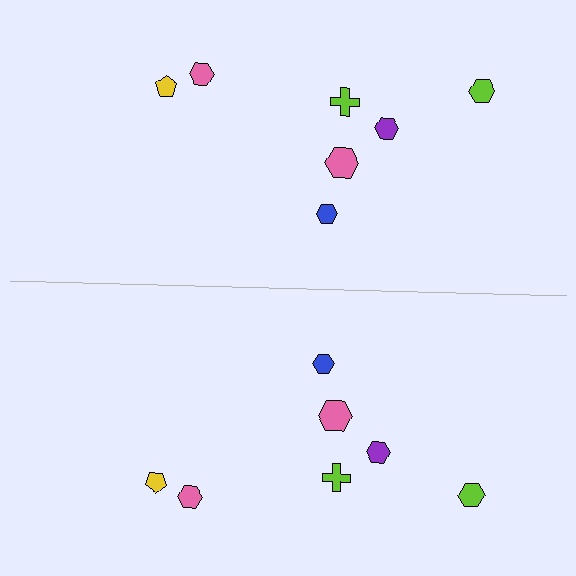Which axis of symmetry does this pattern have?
The pattern has a horizontal axis of symmetry running through the center of the image.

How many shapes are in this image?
There are 14 shapes in this image.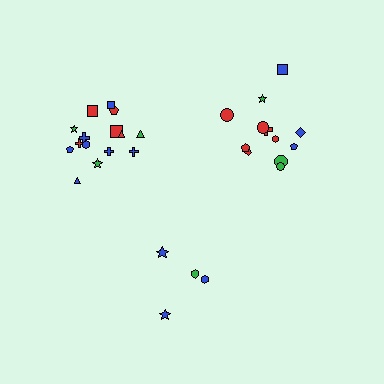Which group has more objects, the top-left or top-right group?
The top-left group.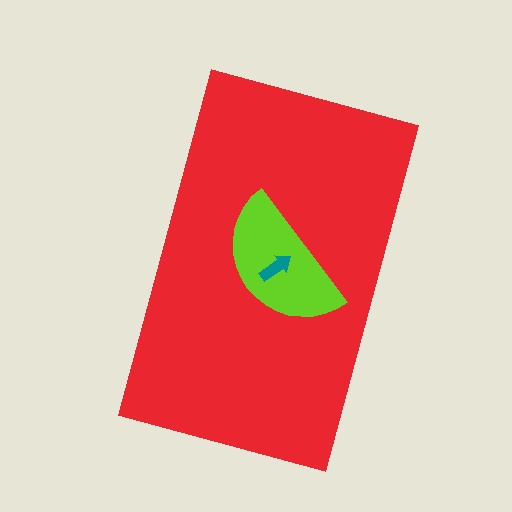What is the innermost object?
The teal arrow.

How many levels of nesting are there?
3.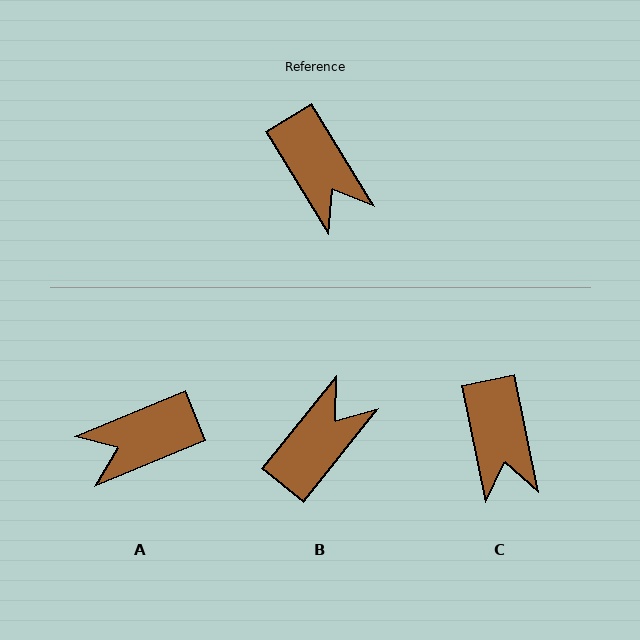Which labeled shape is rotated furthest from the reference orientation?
B, about 110 degrees away.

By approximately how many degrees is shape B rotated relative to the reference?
Approximately 110 degrees counter-clockwise.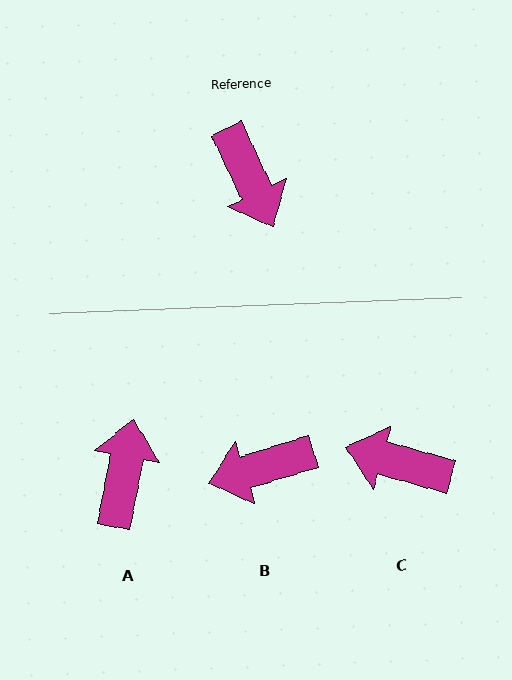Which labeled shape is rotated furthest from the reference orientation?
A, about 143 degrees away.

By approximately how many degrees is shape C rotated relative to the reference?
Approximately 132 degrees clockwise.